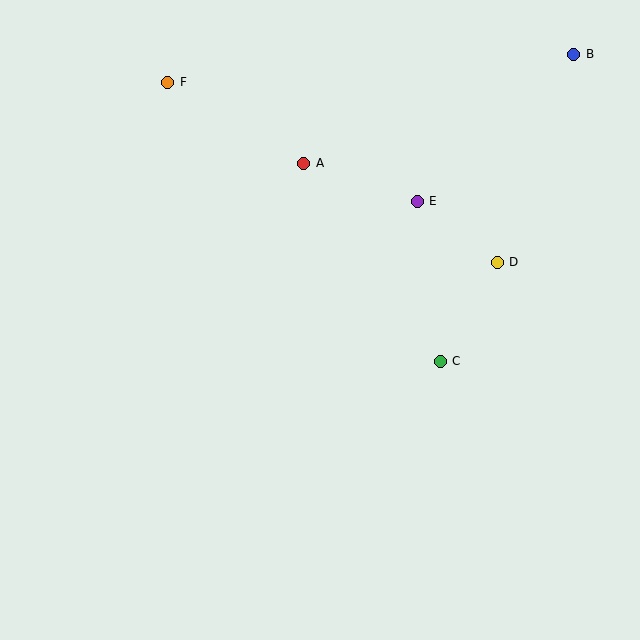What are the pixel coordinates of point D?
Point D is at (497, 262).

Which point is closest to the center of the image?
Point C at (440, 361) is closest to the center.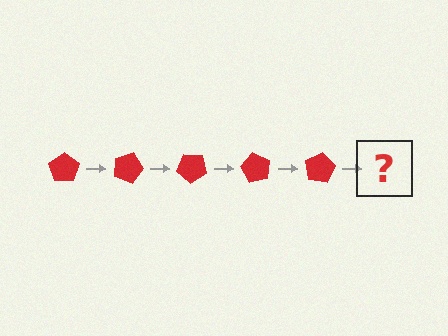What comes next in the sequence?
The next element should be a red pentagon rotated 100 degrees.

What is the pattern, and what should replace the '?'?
The pattern is that the pentagon rotates 20 degrees each step. The '?' should be a red pentagon rotated 100 degrees.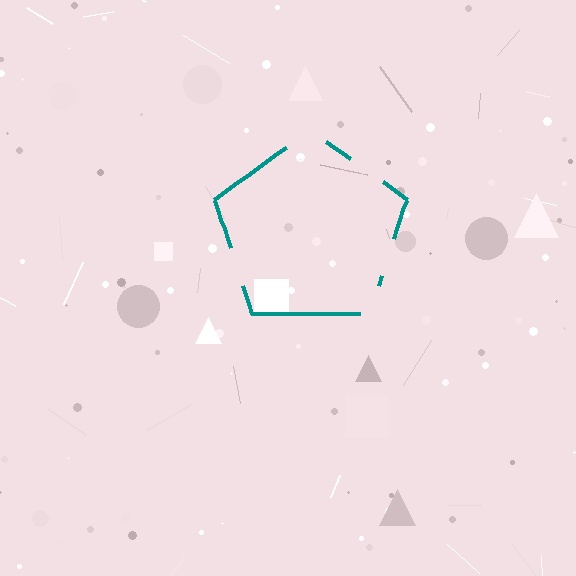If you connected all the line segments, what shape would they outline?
They would outline a pentagon.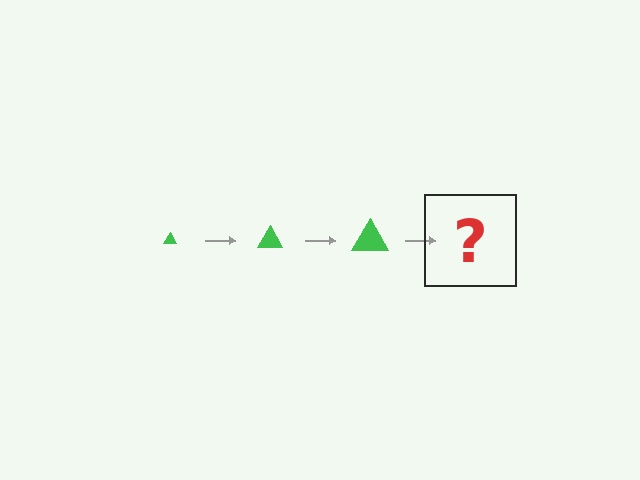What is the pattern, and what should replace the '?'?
The pattern is that the triangle gets progressively larger each step. The '?' should be a green triangle, larger than the previous one.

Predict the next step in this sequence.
The next step is a green triangle, larger than the previous one.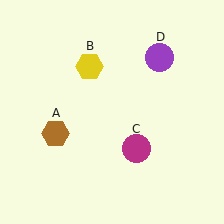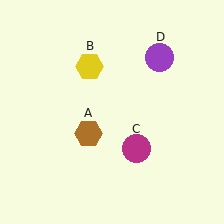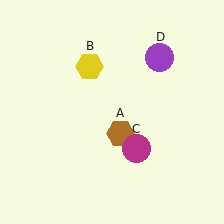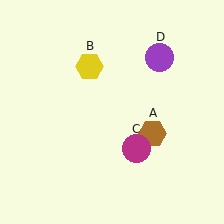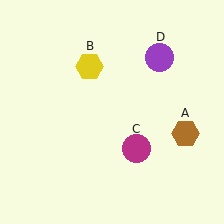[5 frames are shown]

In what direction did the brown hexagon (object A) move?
The brown hexagon (object A) moved right.